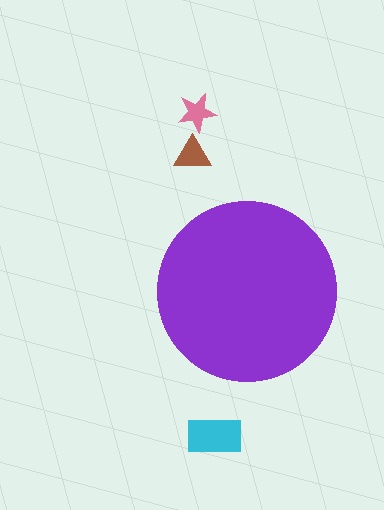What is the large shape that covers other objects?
A purple circle.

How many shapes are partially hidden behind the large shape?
0 shapes are partially hidden.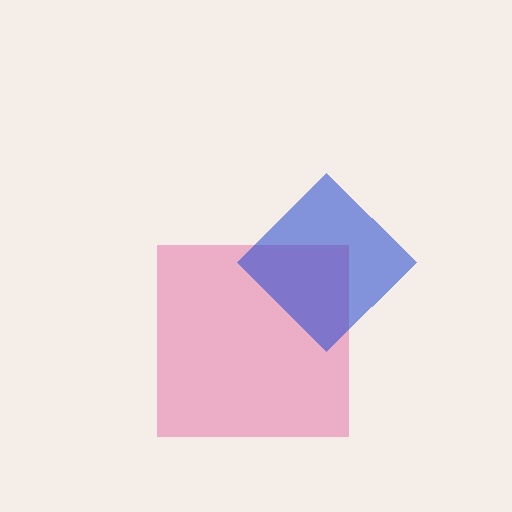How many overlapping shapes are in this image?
There are 2 overlapping shapes in the image.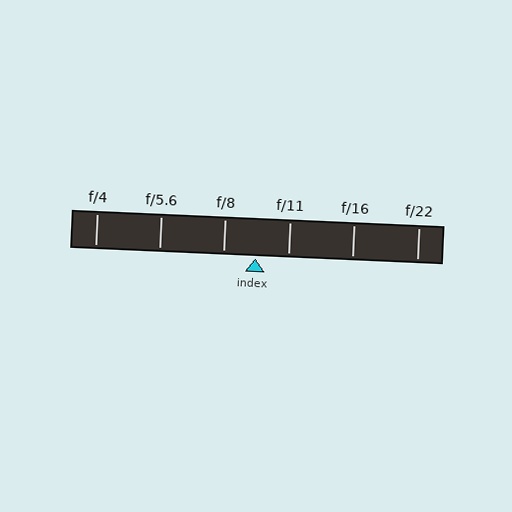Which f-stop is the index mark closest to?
The index mark is closest to f/8.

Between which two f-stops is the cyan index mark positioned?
The index mark is between f/8 and f/11.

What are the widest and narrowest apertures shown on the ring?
The widest aperture shown is f/4 and the narrowest is f/22.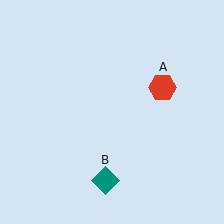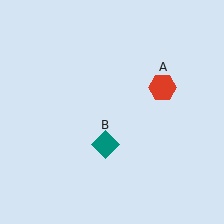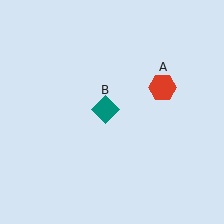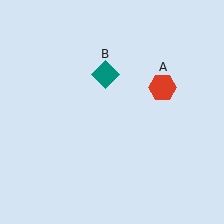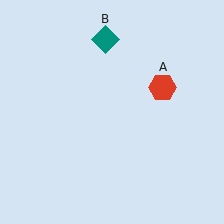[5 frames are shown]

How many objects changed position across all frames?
1 object changed position: teal diamond (object B).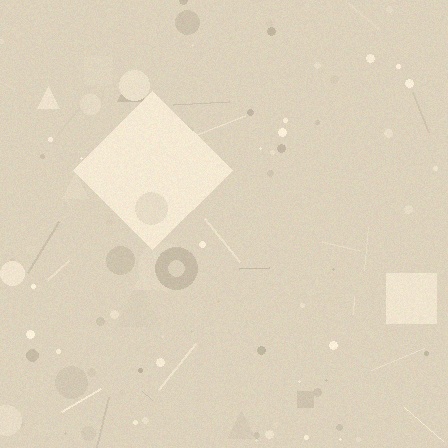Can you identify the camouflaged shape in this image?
The camouflaged shape is a diamond.